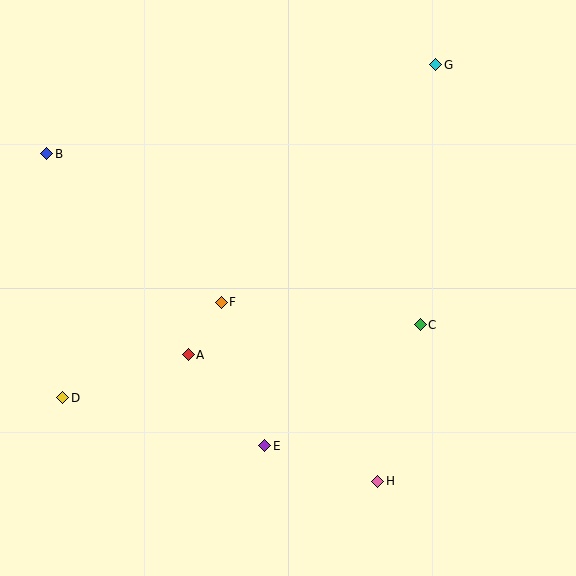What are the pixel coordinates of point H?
Point H is at (378, 481).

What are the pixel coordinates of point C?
Point C is at (420, 325).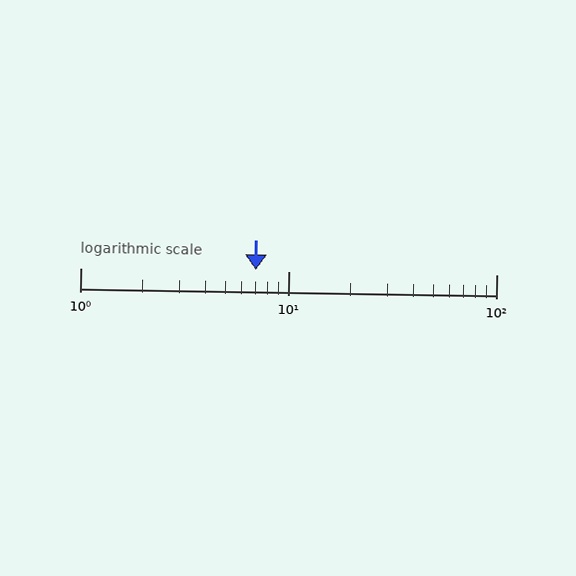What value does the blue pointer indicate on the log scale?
The pointer indicates approximately 7.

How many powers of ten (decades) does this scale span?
The scale spans 2 decades, from 1 to 100.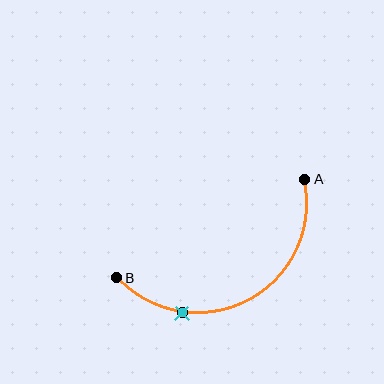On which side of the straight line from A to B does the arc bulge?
The arc bulges below the straight line connecting A and B.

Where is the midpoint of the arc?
The arc midpoint is the point on the curve farthest from the straight line joining A and B. It sits below that line.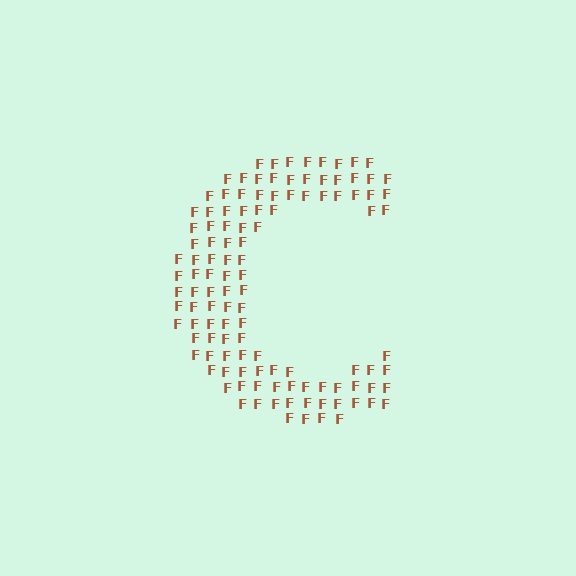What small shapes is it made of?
It is made of small letter F's.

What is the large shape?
The large shape is the letter C.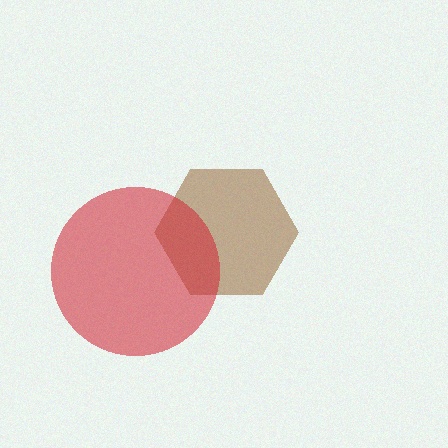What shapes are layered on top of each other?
The layered shapes are: a brown hexagon, a red circle.